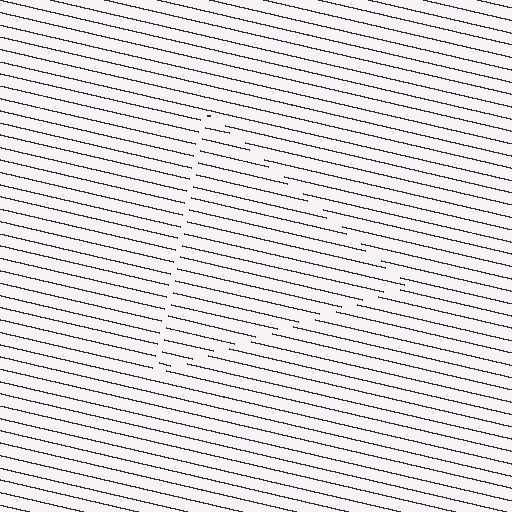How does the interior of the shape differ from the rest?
The interior of the shape contains the same grating, shifted by half a period — the contour is defined by the phase discontinuity where line-ends from the inner and outer gratings abut.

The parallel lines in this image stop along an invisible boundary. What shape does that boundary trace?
An illusory triangle. The interior of the shape contains the same grating, shifted by half a period — the contour is defined by the phase discontinuity where line-ends from the inner and outer gratings abut.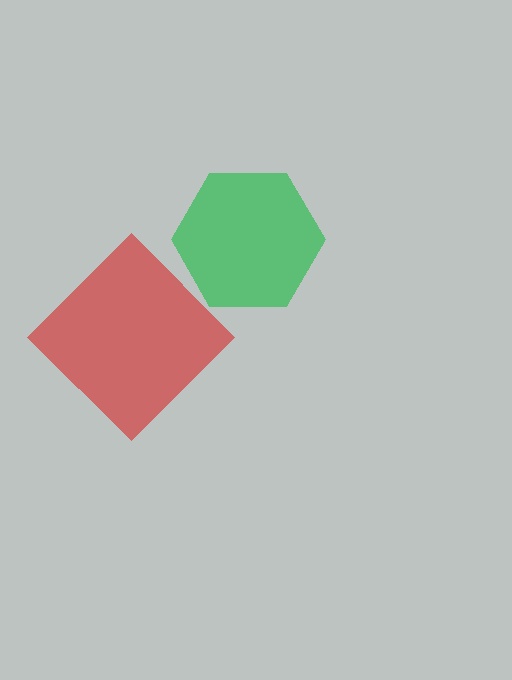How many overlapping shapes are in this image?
There are 2 overlapping shapes in the image.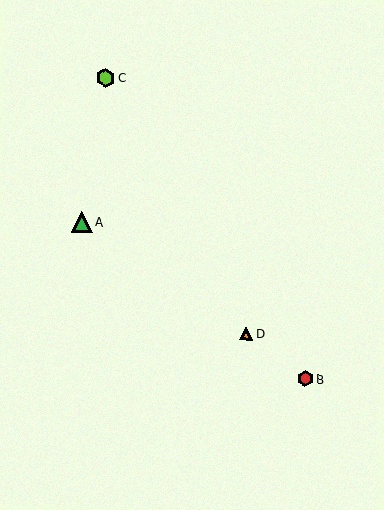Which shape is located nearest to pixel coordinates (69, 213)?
The green triangle (labeled A) at (82, 222) is nearest to that location.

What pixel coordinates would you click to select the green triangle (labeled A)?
Click at (82, 222) to select the green triangle A.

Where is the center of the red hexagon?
The center of the red hexagon is at (305, 379).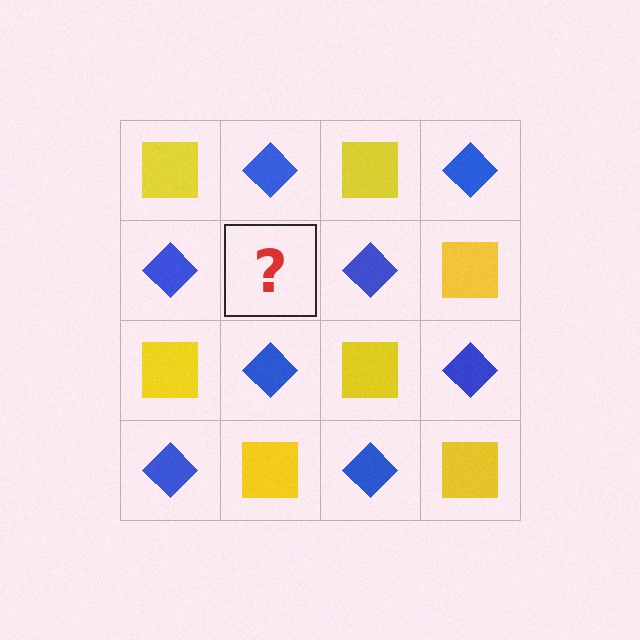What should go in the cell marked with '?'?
The missing cell should contain a yellow square.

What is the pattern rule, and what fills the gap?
The rule is that it alternates yellow square and blue diamond in a checkerboard pattern. The gap should be filled with a yellow square.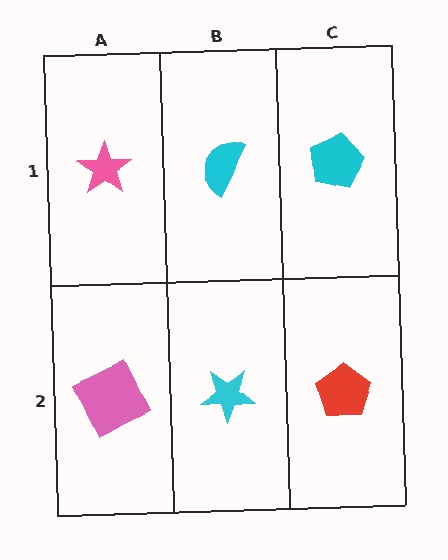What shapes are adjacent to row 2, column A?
A pink star (row 1, column A), a cyan star (row 2, column B).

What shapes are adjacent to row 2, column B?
A cyan semicircle (row 1, column B), a pink square (row 2, column A), a red pentagon (row 2, column C).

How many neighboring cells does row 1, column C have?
2.